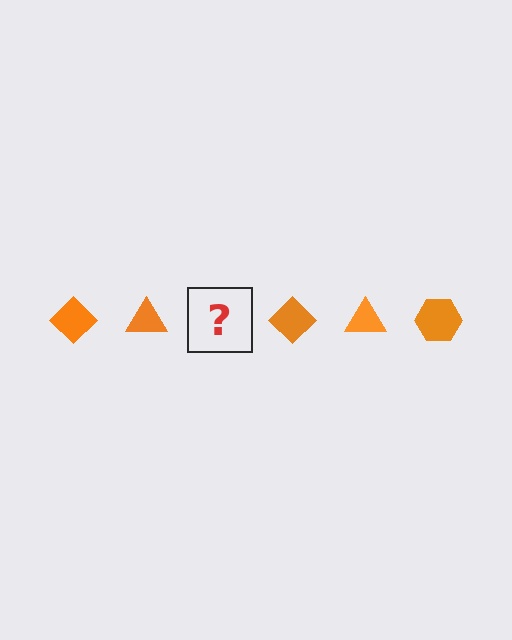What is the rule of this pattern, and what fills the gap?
The rule is that the pattern cycles through diamond, triangle, hexagon shapes in orange. The gap should be filled with an orange hexagon.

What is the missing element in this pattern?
The missing element is an orange hexagon.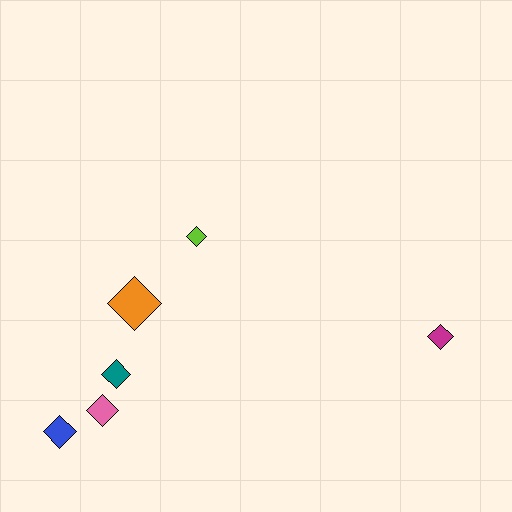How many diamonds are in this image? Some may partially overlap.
There are 6 diamonds.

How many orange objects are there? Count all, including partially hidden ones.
There is 1 orange object.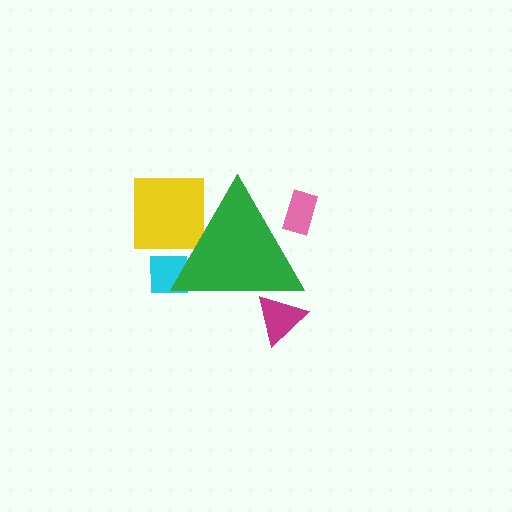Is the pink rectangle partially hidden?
Yes, the pink rectangle is partially hidden behind the green triangle.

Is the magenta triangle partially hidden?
Yes, the magenta triangle is partially hidden behind the green triangle.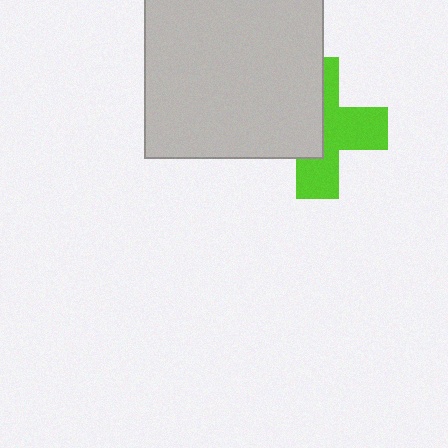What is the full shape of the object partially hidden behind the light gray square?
The partially hidden object is a lime cross.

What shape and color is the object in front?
The object in front is a light gray square.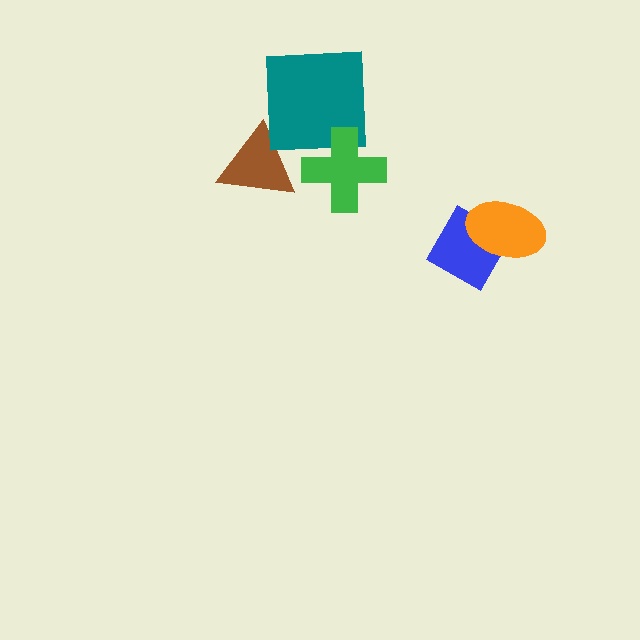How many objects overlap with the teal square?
1 object overlaps with the teal square.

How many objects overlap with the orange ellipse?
1 object overlaps with the orange ellipse.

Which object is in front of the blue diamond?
The orange ellipse is in front of the blue diamond.